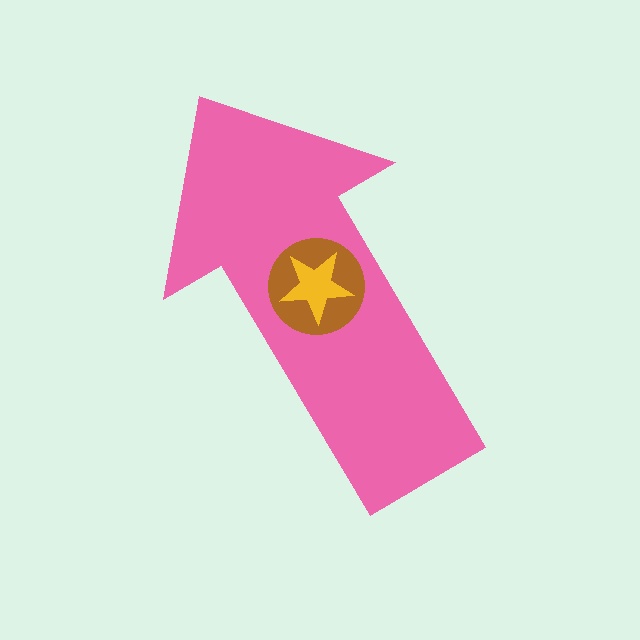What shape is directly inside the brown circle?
The yellow star.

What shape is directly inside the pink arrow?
The brown circle.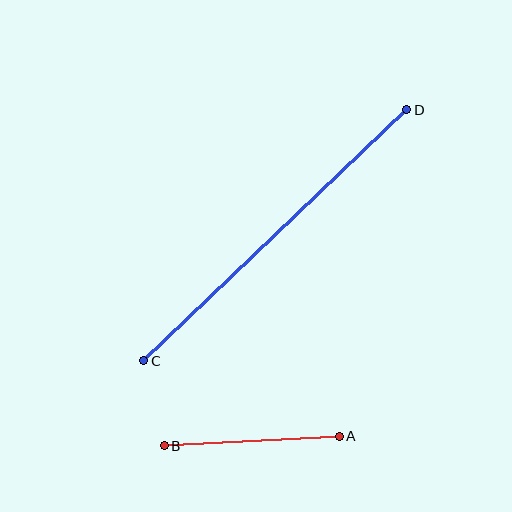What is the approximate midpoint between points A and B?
The midpoint is at approximately (252, 441) pixels.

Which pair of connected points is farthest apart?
Points C and D are farthest apart.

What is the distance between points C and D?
The distance is approximately 364 pixels.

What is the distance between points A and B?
The distance is approximately 175 pixels.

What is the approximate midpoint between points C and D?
The midpoint is at approximately (275, 235) pixels.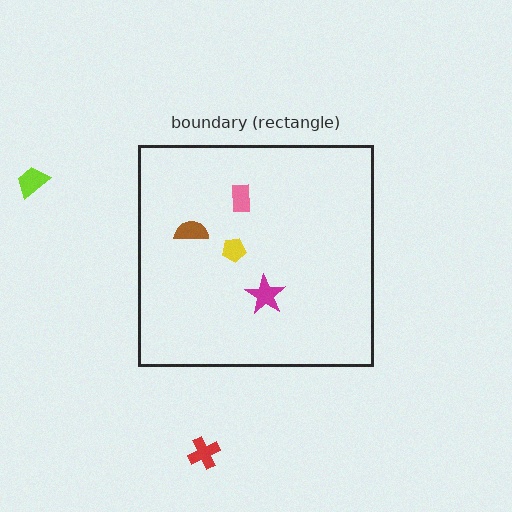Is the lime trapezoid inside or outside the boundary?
Outside.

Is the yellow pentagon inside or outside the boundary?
Inside.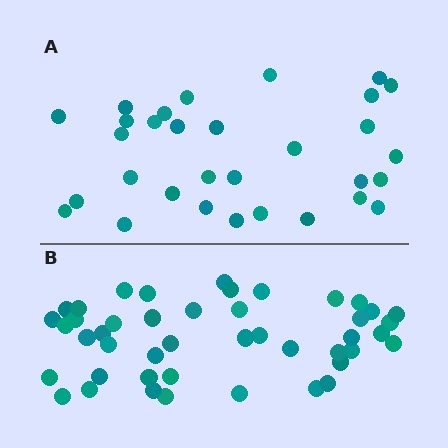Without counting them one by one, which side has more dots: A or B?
Region B (the bottom region) has more dots.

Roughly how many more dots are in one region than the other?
Region B has approximately 15 more dots than region A.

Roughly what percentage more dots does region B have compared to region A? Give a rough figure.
About 45% more.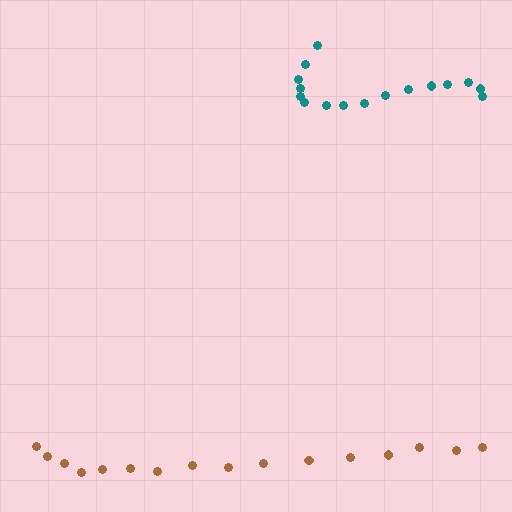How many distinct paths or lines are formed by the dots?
There are 2 distinct paths.